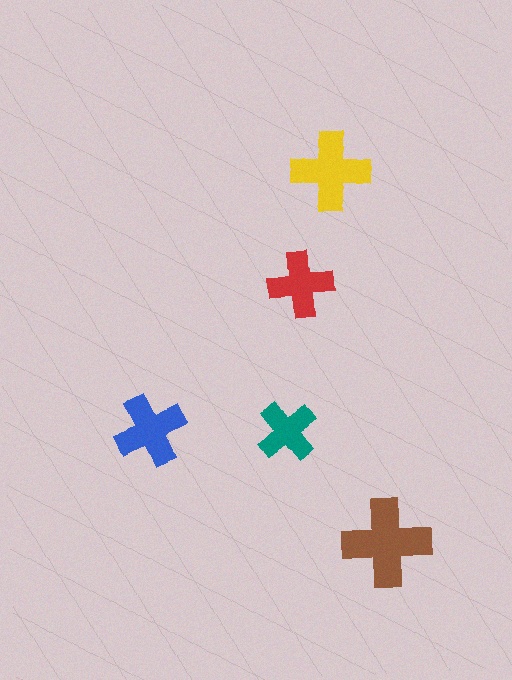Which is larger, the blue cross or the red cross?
The blue one.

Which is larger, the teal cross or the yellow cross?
The yellow one.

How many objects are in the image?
There are 5 objects in the image.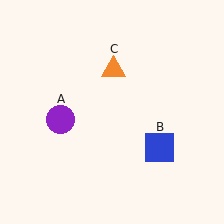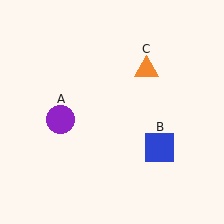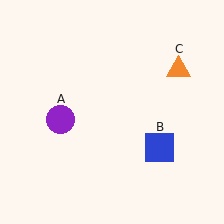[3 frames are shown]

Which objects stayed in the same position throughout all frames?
Purple circle (object A) and blue square (object B) remained stationary.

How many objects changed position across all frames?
1 object changed position: orange triangle (object C).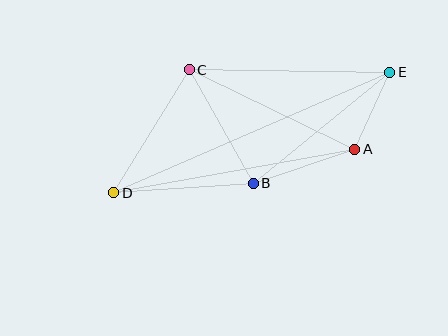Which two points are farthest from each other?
Points D and E are farthest from each other.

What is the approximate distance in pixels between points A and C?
The distance between A and C is approximately 184 pixels.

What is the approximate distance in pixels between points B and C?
The distance between B and C is approximately 130 pixels.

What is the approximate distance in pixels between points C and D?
The distance between C and D is approximately 144 pixels.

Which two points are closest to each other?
Points A and E are closest to each other.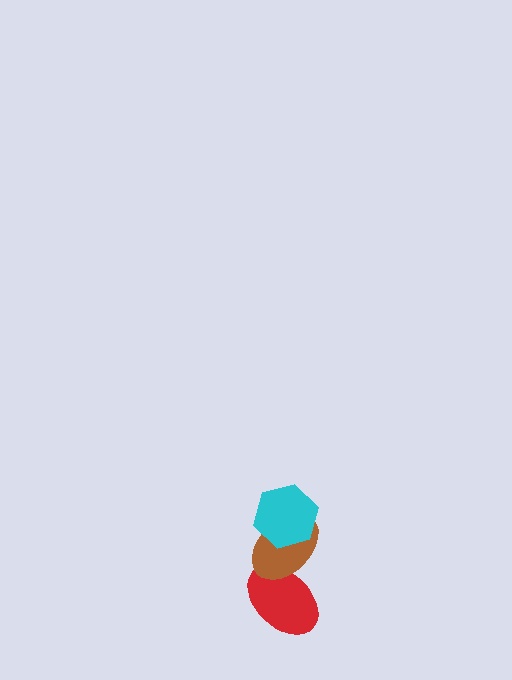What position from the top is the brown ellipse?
The brown ellipse is 2nd from the top.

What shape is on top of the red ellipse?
The brown ellipse is on top of the red ellipse.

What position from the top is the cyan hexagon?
The cyan hexagon is 1st from the top.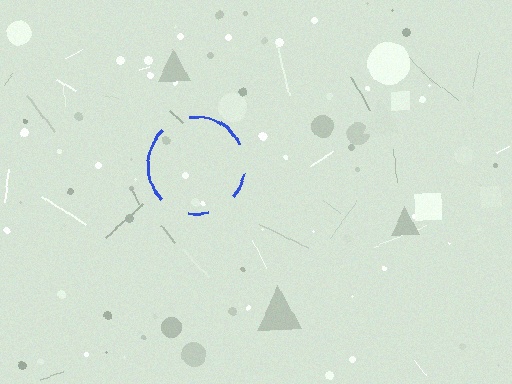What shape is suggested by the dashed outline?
The dashed outline suggests a circle.